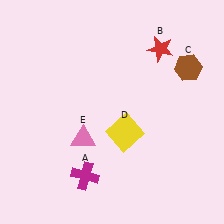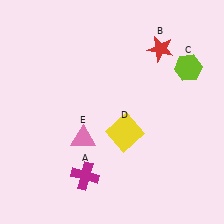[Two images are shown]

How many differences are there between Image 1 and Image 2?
There is 1 difference between the two images.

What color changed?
The hexagon (C) changed from brown in Image 1 to lime in Image 2.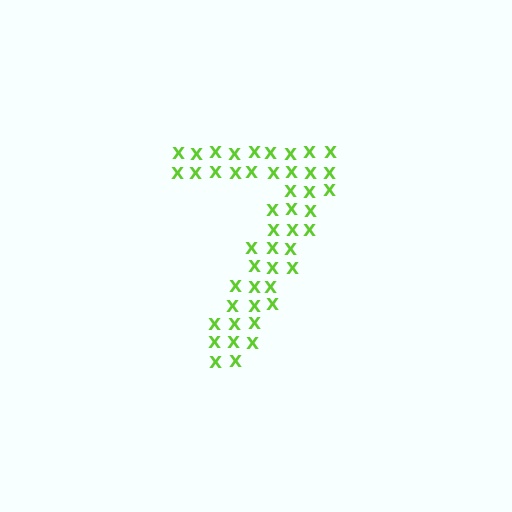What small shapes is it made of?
It is made of small letter X's.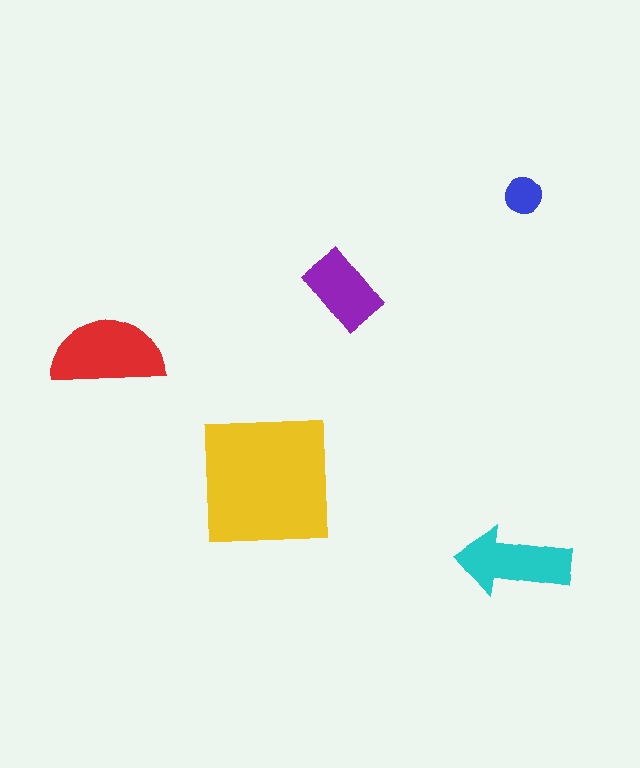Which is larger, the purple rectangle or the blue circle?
The purple rectangle.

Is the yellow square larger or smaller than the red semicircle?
Larger.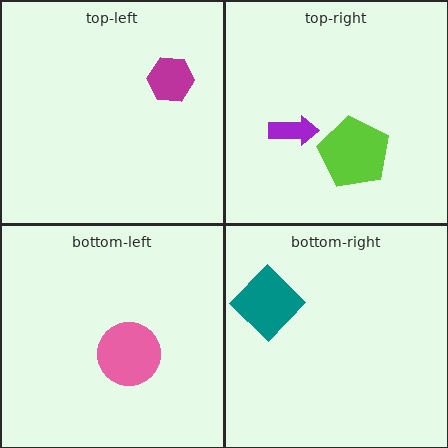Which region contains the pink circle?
The bottom-left region.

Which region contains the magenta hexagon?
The top-left region.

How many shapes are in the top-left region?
1.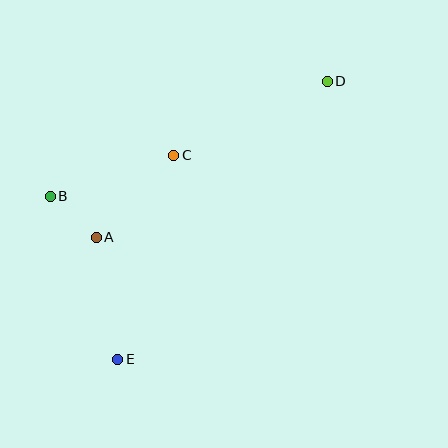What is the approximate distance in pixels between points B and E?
The distance between B and E is approximately 176 pixels.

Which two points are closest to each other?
Points A and B are closest to each other.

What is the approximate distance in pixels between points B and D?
The distance between B and D is approximately 300 pixels.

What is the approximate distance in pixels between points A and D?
The distance between A and D is approximately 279 pixels.